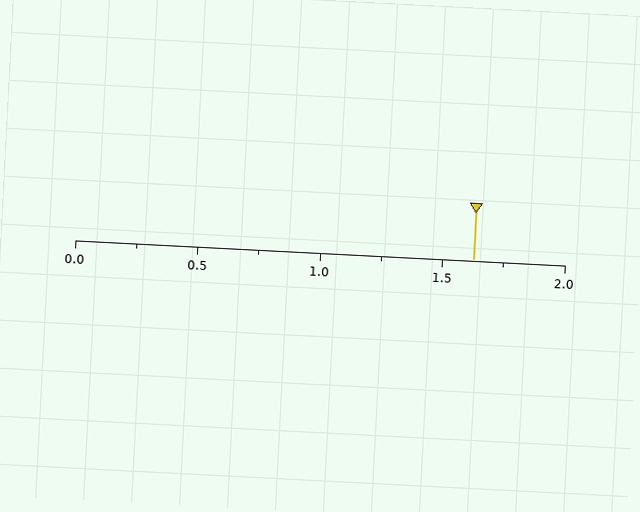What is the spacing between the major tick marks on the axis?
The major ticks are spaced 0.5 apart.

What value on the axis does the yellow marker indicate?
The marker indicates approximately 1.62.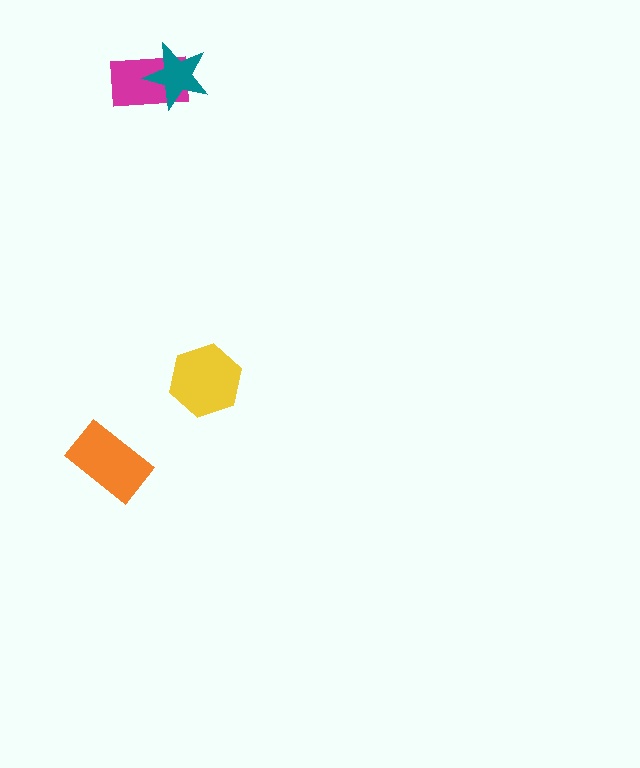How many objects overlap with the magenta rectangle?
1 object overlaps with the magenta rectangle.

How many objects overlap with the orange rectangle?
0 objects overlap with the orange rectangle.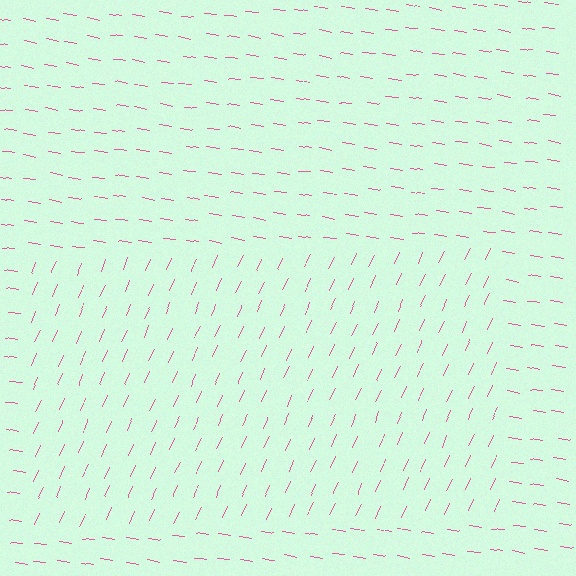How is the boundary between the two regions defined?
The boundary is defined purely by a change in line orientation (approximately 74 degrees difference). All lines are the same color and thickness.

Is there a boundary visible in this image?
Yes, there is a texture boundary formed by a change in line orientation.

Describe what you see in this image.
The image is filled with small pink line segments. A rectangle region in the image has lines oriented differently from the surrounding lines, creating a visible texture boundary.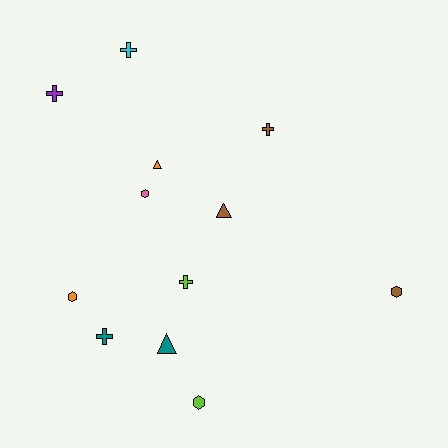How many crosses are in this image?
There are 5 crosses.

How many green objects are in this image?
There are no green objects.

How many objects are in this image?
There are 12 objects.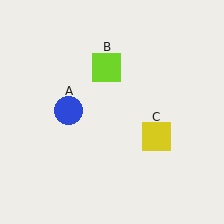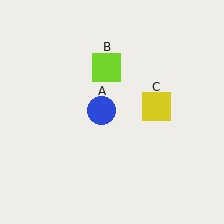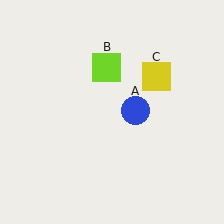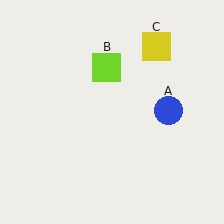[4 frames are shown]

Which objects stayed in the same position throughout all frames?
Lime square (object B) remained stationary.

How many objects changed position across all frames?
2 objects changed position: blue circle (object A), yellow square (object C).